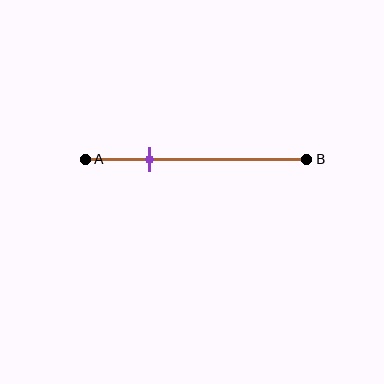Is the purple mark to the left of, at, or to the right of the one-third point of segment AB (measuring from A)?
The purple mark is to the left of the one-third point of segment AB.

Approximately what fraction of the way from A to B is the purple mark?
The purple mark is approximately 30% of the way from A to B.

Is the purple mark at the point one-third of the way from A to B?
No, the mark is at about 30% from A, not at the 33% one-third point.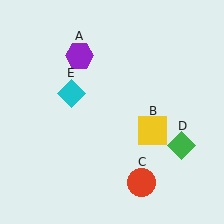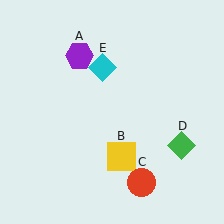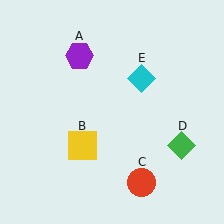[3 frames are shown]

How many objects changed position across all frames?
2 objects changed position: yellow square (object B), cyan diamond (object E).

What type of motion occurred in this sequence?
The yellow square (object B), cyan diamond (object E) rotated clockwise around the center of the scene.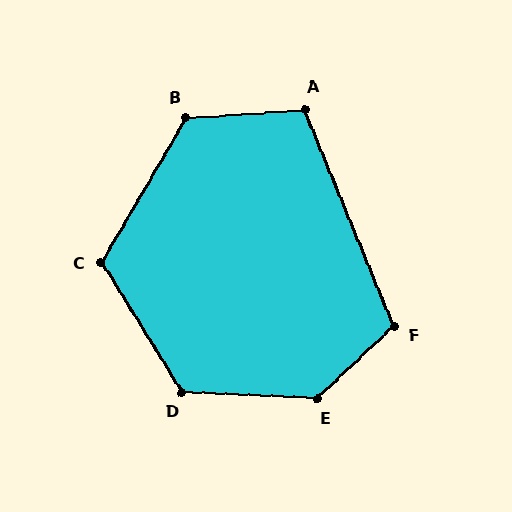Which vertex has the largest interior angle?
E, at approximately 134 degrees.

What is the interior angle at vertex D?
Approximately 125 degrees (obtuse).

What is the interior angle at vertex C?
Approximately 118 degrees (obtuse).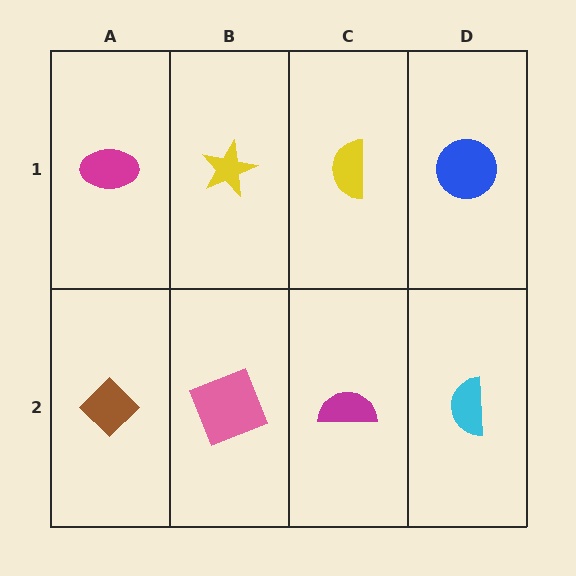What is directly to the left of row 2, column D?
A magenta semicircle.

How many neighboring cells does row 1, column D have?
2.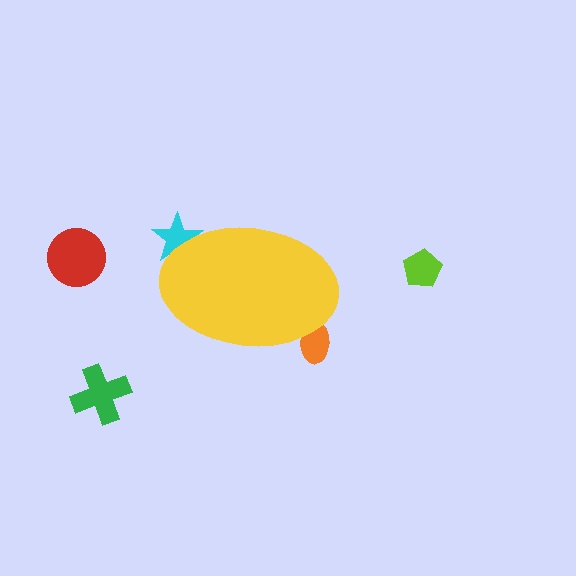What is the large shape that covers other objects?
A yellow ellipse.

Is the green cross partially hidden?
No, the green cross is fully visible.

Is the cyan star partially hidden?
Yes, the cyan star is partially hidden behind the yellow ellipse.